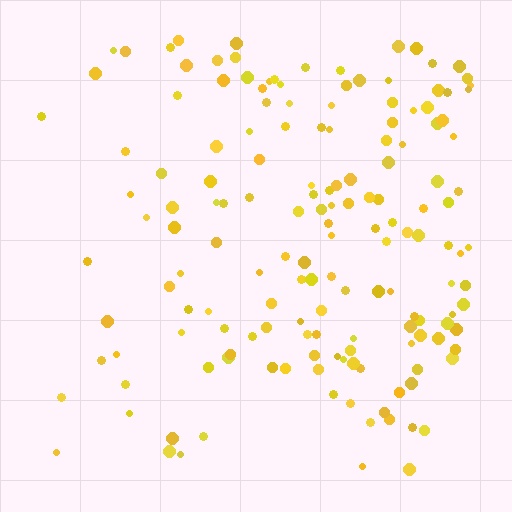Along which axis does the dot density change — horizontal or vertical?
Horizontal.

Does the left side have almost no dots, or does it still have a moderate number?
Still a moderate number, just noticeably fewer than the right.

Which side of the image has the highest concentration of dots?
The right.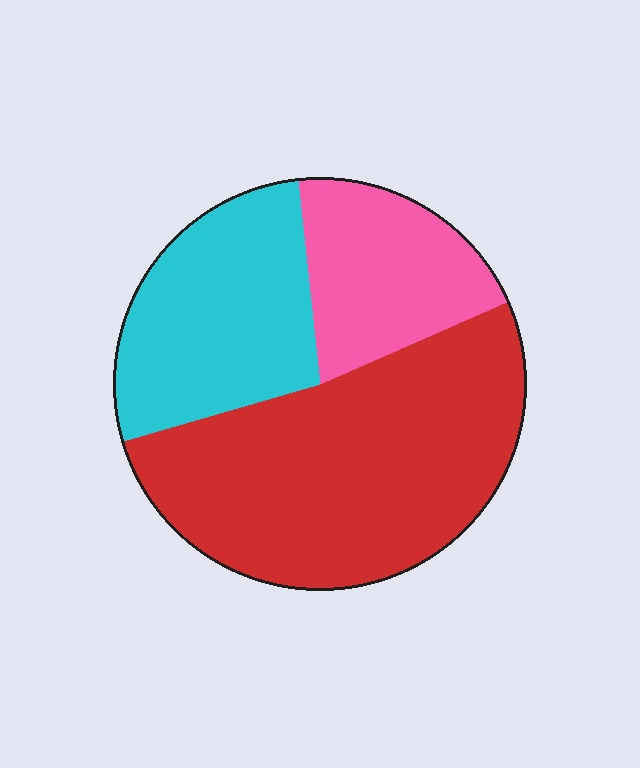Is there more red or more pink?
Red.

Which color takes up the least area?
Pink, at roughly 20%.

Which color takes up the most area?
Red, at roughly 50%.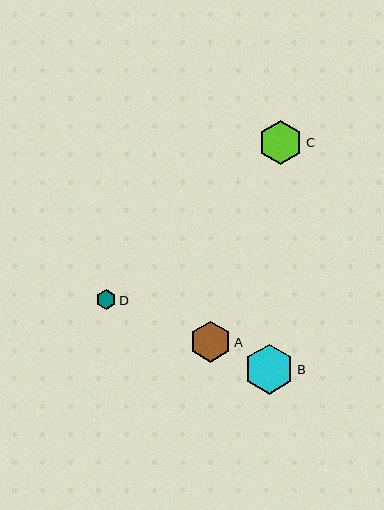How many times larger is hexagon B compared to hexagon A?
Hexagon B is approximately 1.2 times the size of hexagon A.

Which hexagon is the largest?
Hexagon B is the largest with a size of approximately 50 pixels.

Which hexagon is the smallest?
Hexagon D is the smallest with a size of approximately 20 pixels.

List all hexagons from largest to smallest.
From largest to smallest: B, C, A, D.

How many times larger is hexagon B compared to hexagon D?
Hexagon B is approximately 2.5 times the size of hexagon D.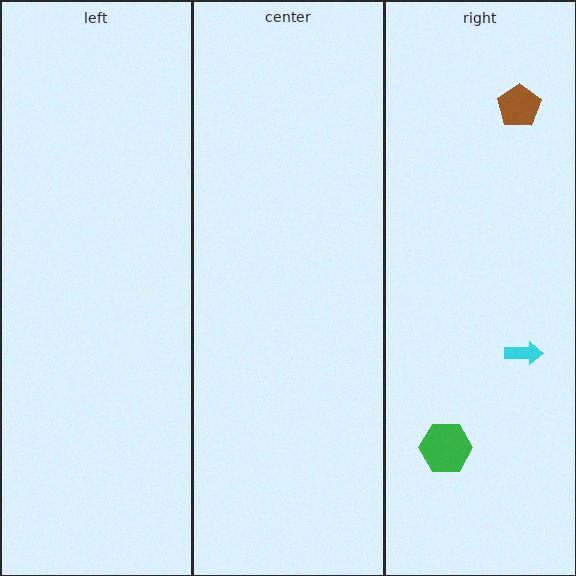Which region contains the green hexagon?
The right region.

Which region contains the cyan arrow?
The right region.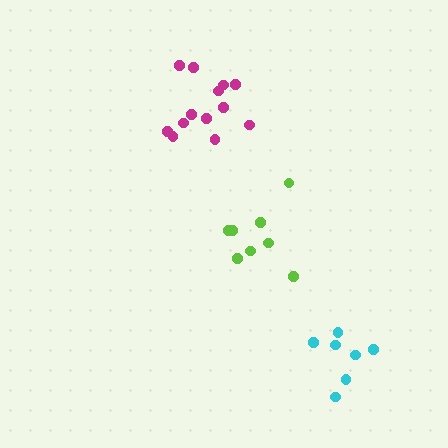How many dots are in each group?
Group 1: 8 dots, Group 2: 7 dots, Group 3: 13 dots (28 total).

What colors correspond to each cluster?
The clusters are colored: lime, cyan, magenta.